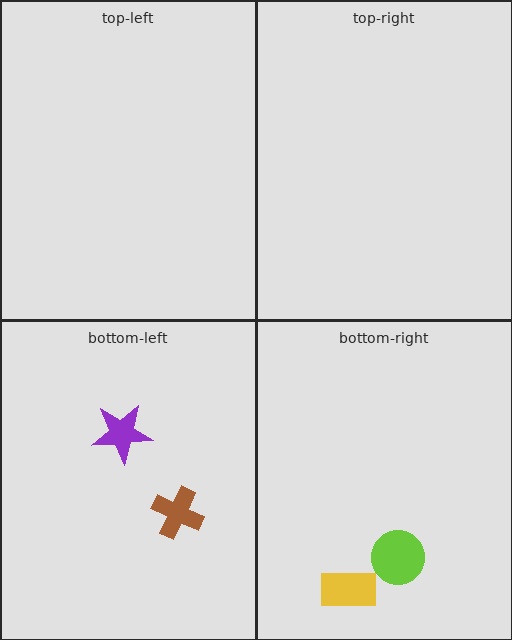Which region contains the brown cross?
The bottom-left region.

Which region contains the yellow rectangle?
The bottom-right region.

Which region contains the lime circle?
The bottom-right region.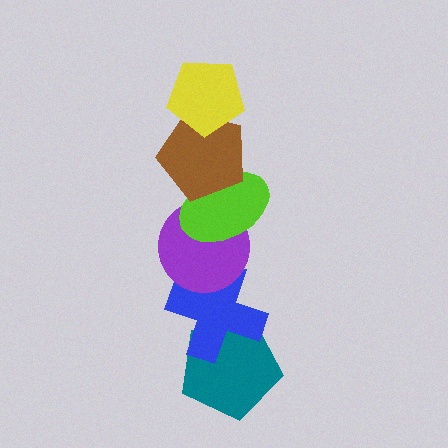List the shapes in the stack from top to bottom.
From top to bottom: the yellow pentagon, the brown pentagon, the lime ellipse, the purple circle, the blue cross, the teal pentagon.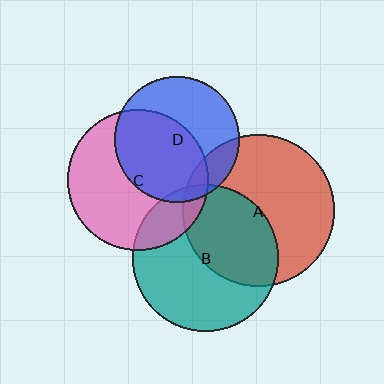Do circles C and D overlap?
Yes.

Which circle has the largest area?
Circle A (red).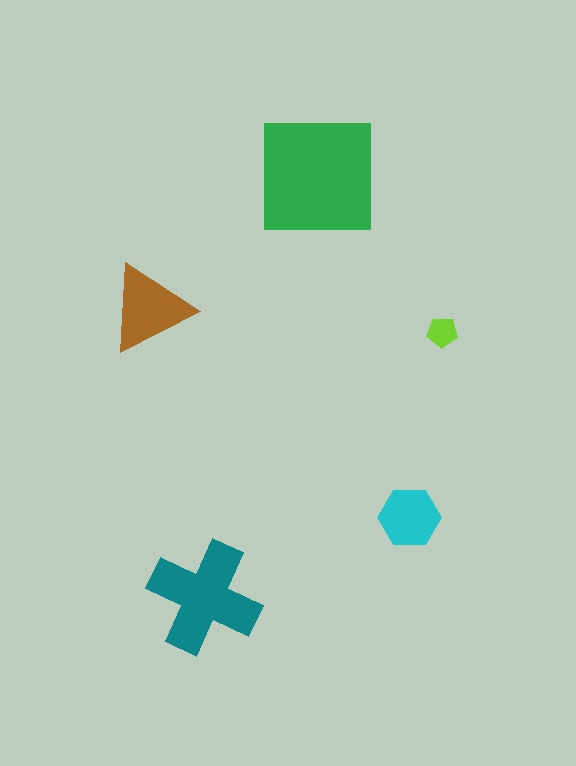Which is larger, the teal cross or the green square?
The green square.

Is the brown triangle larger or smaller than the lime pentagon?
Larger.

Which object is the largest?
The green square.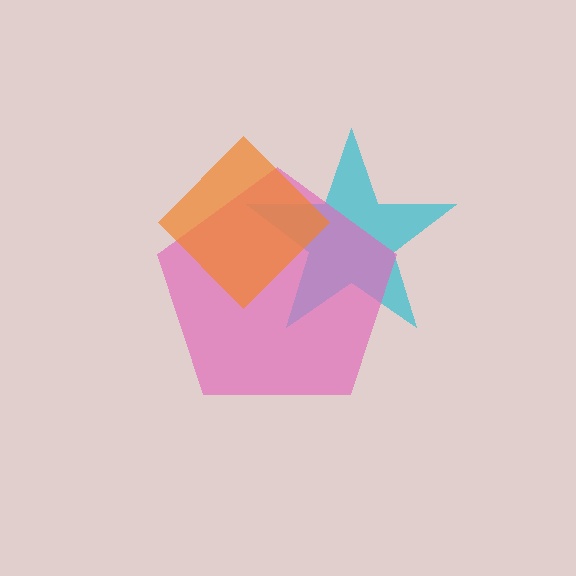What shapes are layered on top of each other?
The layered shapes are: a cyan star, a pink pentagon, an orange diamond.